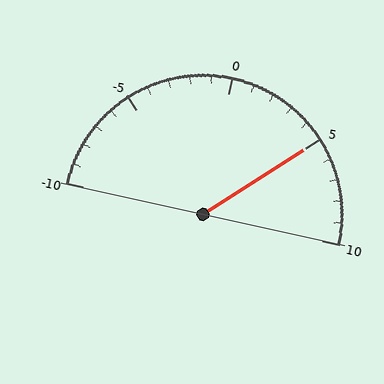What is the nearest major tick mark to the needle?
The nearest major tick mark is 5.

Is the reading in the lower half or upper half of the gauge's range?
The reading is in the upper half of the range (-10 to 10).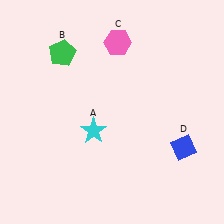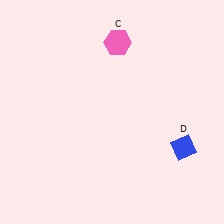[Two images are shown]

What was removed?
The cyan star (A), the green pentagon (B) were removed in Image 2.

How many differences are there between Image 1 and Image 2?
There are 2 differences between the two images.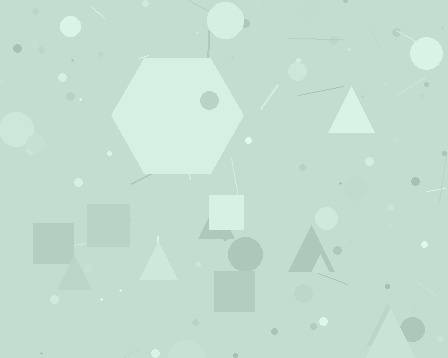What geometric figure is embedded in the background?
A hexagon is embedded in the background.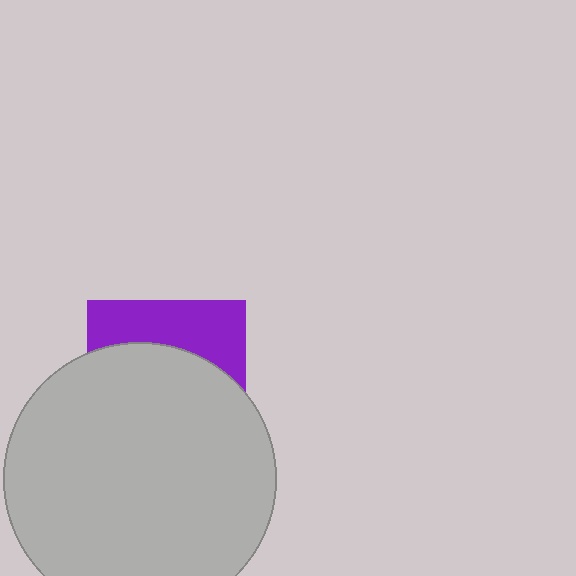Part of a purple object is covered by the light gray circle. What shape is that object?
It is a square.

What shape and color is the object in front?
The object in front is a light gray circle.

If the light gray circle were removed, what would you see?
You would see the complete purple square.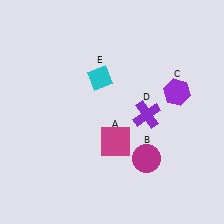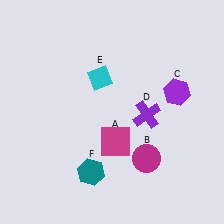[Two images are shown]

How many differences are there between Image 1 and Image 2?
There is 1 difference between the two images.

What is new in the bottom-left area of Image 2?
A teal hexagon (F) was added in the bottom-left area of Image 2.